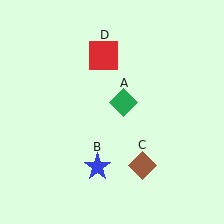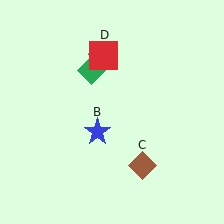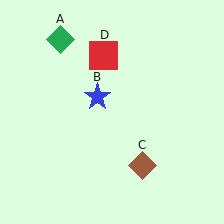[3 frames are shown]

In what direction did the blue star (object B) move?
The blue star (object B) moved up.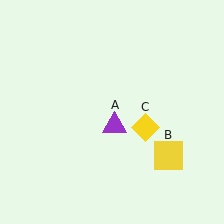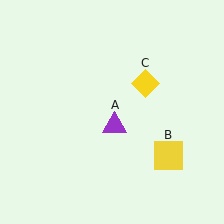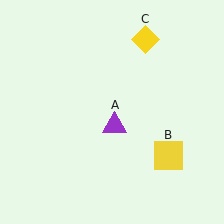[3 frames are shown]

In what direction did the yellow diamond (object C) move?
The yellow diamond (object C) moved up.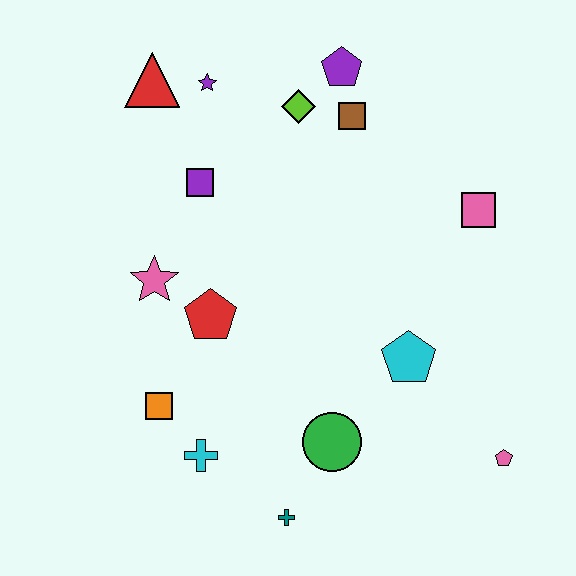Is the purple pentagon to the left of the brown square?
Yes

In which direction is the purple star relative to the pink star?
The purple star is above the pink star.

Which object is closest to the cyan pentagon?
The green circle is closest to the cyan pentagon.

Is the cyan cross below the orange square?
Yes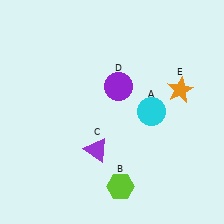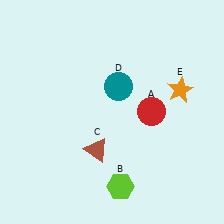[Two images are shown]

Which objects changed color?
A changed from cyan to red. C changed from purple to brown. D changed from purple to teal.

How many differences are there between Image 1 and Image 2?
There are 3 differences between the two images.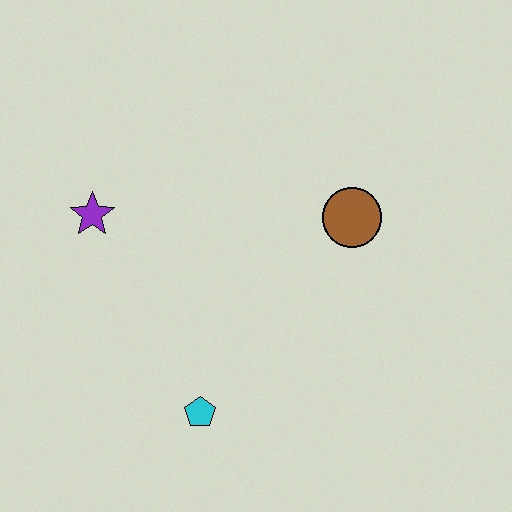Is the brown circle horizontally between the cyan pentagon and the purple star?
No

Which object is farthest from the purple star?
The brown circle is farthest from the purple star.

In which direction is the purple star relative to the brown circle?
The purple star is to the left of the brown circle.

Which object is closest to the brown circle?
The cyan pentagon is closest to the brown circle.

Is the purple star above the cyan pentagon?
Yes